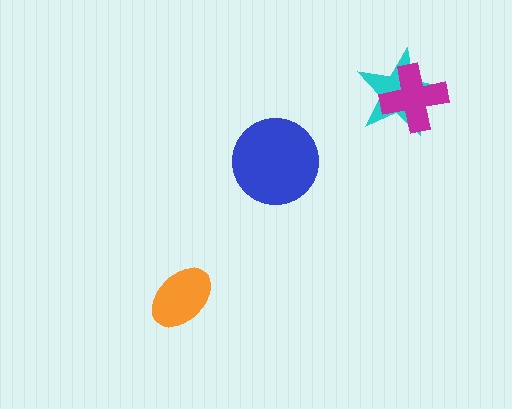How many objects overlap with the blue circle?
0 objects overlap with the blue circle.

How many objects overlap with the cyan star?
1 object overlaps with the cyan star.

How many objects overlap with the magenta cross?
1 object overlaps with the magenta cross.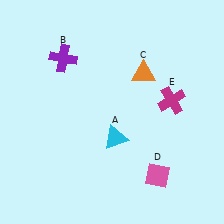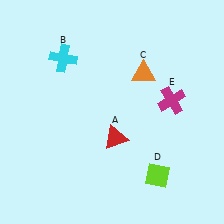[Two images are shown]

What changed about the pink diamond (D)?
In Image 1, D is pink. In Image 2, it changed to lime.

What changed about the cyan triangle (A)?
In Image 1, A is cyan. In Image 2, it changed to red.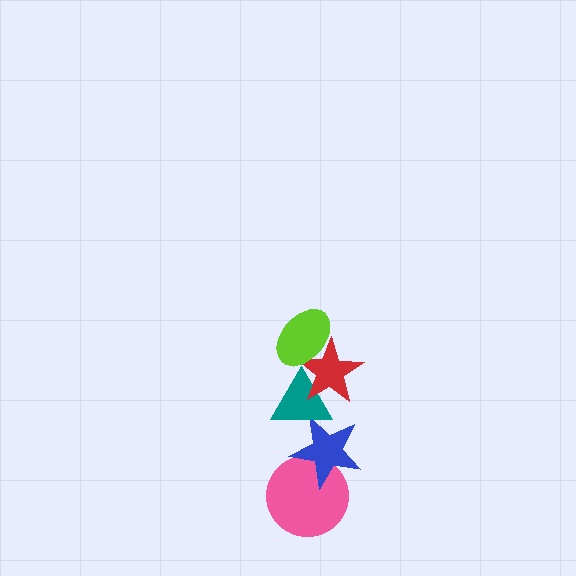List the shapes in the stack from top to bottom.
From top to bottom: the lime ellipse, the red star, the teal triangle, the blue star, the pink circle.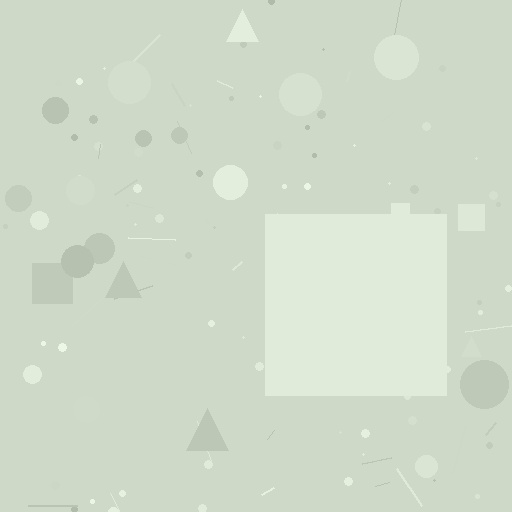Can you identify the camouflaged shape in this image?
The camouflaged shape is a square.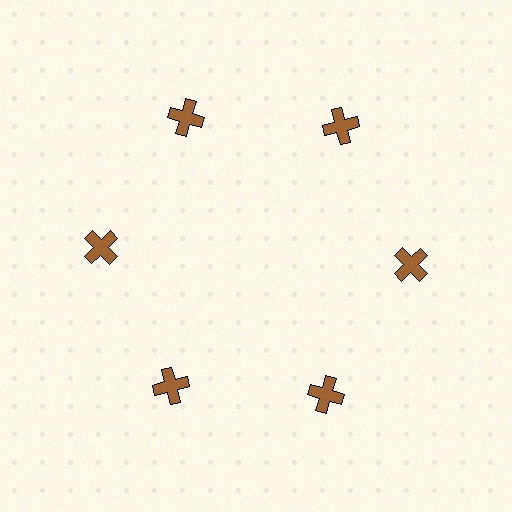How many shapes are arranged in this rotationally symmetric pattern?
There are 6 shapes, arranged in 6 groups of 1.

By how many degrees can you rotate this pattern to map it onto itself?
The pattern maps onto itself every 60 degrees of rotation.